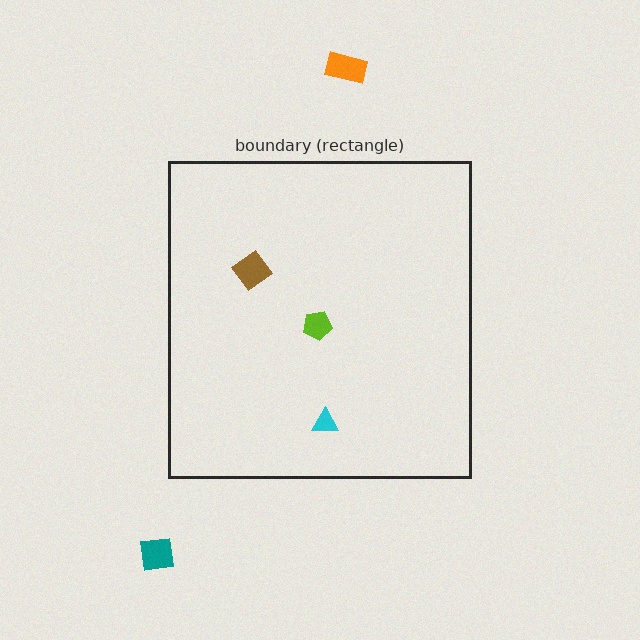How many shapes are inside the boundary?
3 inside, 2 outside.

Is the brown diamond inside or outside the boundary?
Inside.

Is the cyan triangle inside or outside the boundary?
Inside.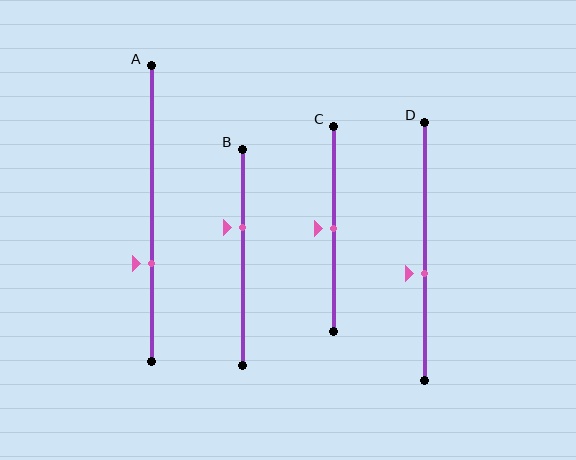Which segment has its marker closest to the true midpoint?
Segment C has its marker closest to the true midpoint.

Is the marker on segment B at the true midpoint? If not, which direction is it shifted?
No, the marker on segment B is shifted upward by about 14% of the segment length.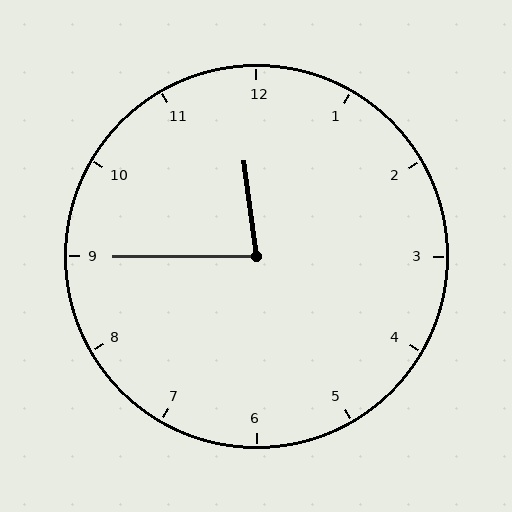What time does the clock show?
11:45.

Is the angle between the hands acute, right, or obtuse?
It is acute.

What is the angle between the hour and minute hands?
Approximately 82 degrees.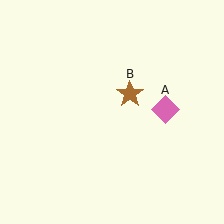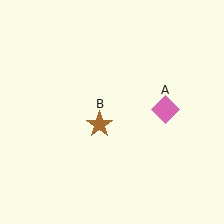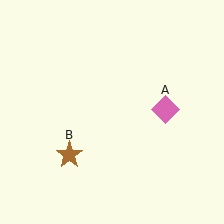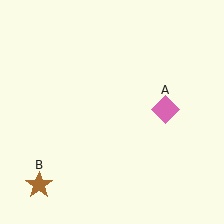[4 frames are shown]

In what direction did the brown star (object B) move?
The brown star (object B) moved down and to the left.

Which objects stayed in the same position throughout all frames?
Pink diamond (object A) remained stationary.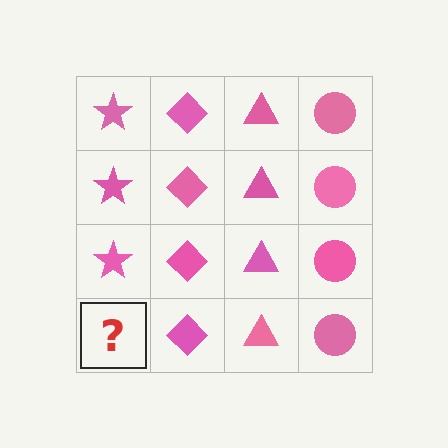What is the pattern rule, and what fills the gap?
The rule is that each column has a consistent shape. The gap should be filled with a pink star.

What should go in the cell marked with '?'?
The missing cell should contain a pink star.